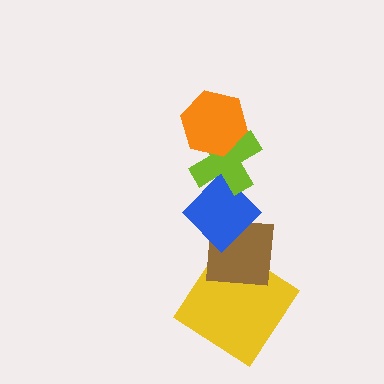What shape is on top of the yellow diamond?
The brown square is on top of the yellow diamond.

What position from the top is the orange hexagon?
The orange hexagon is 1st from the top.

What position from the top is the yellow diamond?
The yellow diamond is 5th from the top.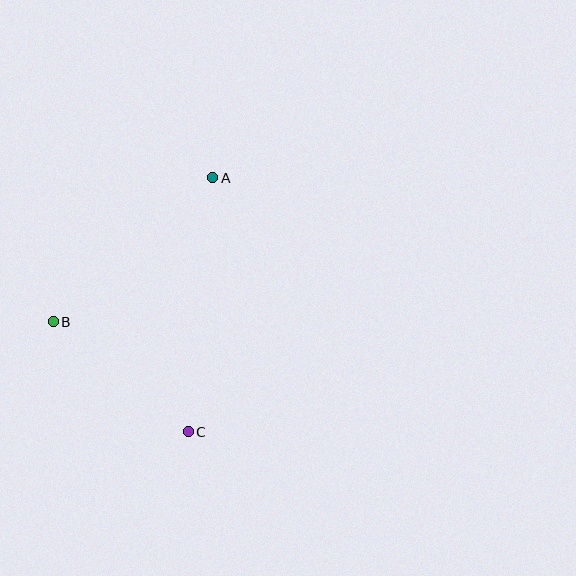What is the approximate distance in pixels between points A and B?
The distance between A and B is approximately 215 pixels.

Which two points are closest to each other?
Points B and C are closest to each other.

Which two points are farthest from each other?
Points A and C are farthest from each other.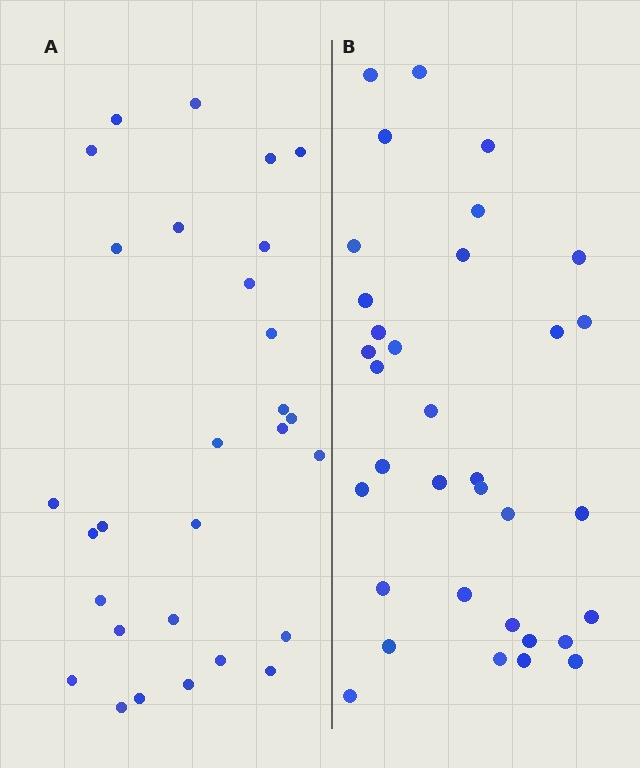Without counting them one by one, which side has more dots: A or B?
Region B (the right region) has more dots.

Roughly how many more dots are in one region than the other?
Region B has about 5 more dots than region A.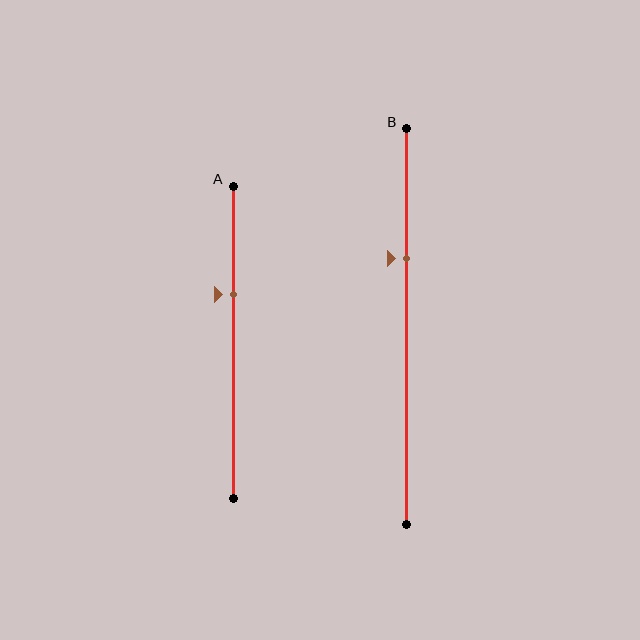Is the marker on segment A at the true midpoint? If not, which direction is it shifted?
No, the marker on segment A is shifted upward by about 15% of the segment length.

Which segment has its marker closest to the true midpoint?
Segment A has its marker closest to the true midpoint.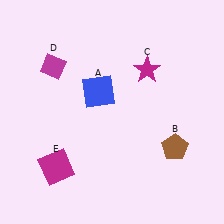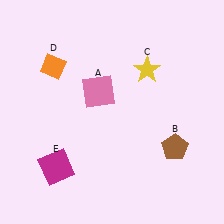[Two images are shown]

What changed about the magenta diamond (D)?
In Image 1, D is magenta. In Image 2, it changed to orange.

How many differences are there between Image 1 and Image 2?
There are 3 differences between the two images.